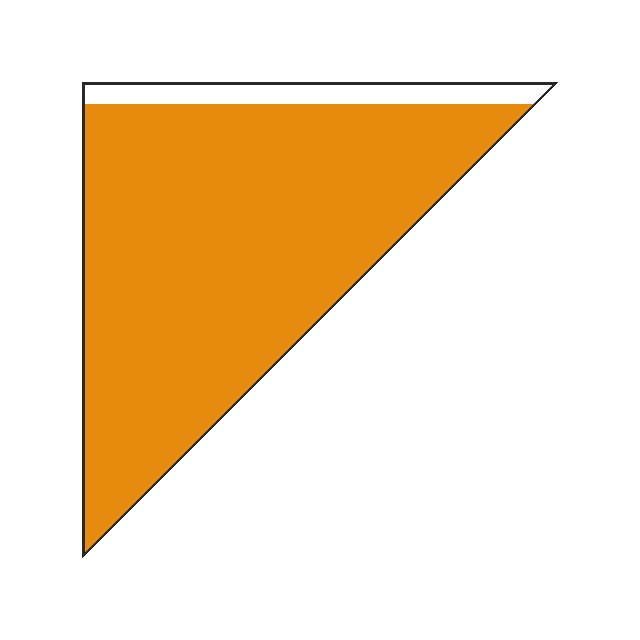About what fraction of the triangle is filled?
About nine tenths (9/10).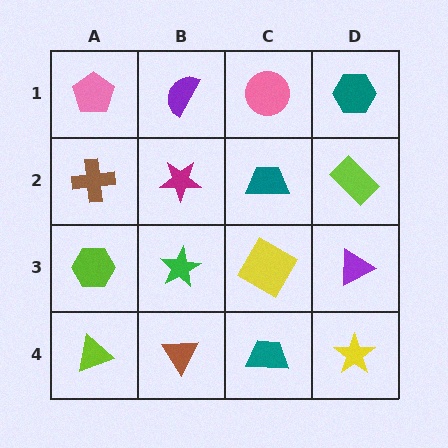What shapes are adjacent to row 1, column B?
A magenta star (row 2, column B), a pink pentagon (row 1, column A), a pink circle (row 1, column C).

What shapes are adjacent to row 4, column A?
A lime hexagon (row 3, column A), a brown triangle (row 4, column B).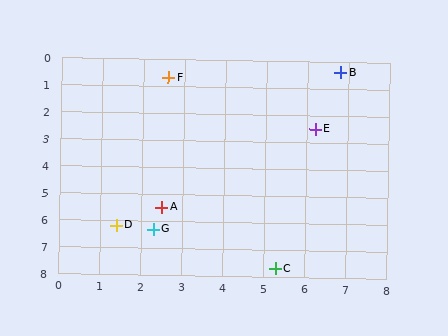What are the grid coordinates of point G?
Point G is at approximately (2.3, 6.3).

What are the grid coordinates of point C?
Point C is at approximately (5.3, 7.7).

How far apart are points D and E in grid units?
Points D and E are about 6.1 grid units apart.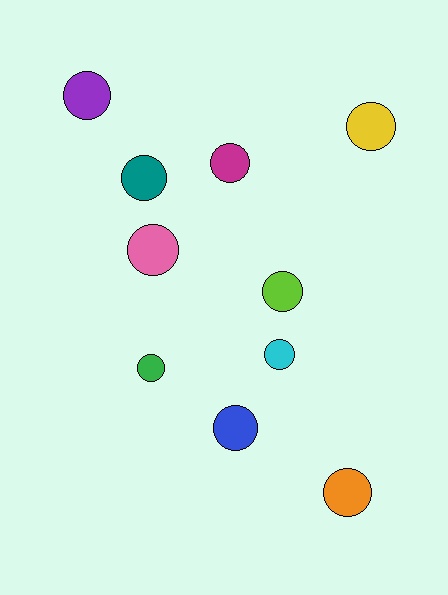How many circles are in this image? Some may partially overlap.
There are 10 circles.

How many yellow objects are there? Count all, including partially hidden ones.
There is 1 yellow object.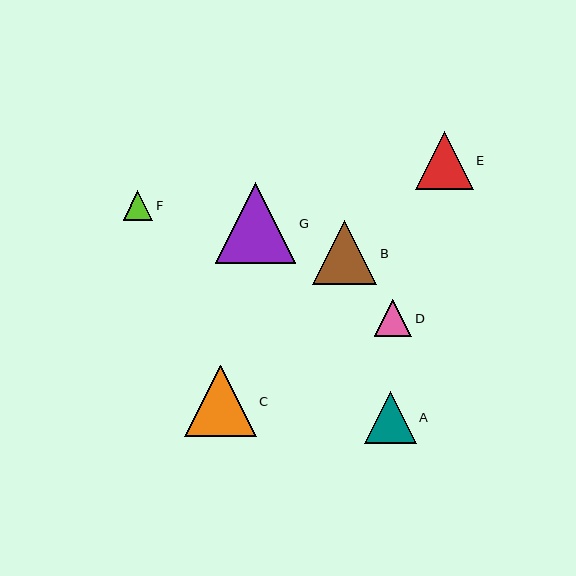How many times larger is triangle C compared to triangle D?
Triangle C is approximately 1.9 times the size of triangle D.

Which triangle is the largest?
Triangle G is the largest with a size of approximately 81 pixels.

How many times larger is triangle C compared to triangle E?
Triangle C is approximately 1.2 times the size of triangle E.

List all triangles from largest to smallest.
From largest to smallest: G, C, B, E, A, D, F.